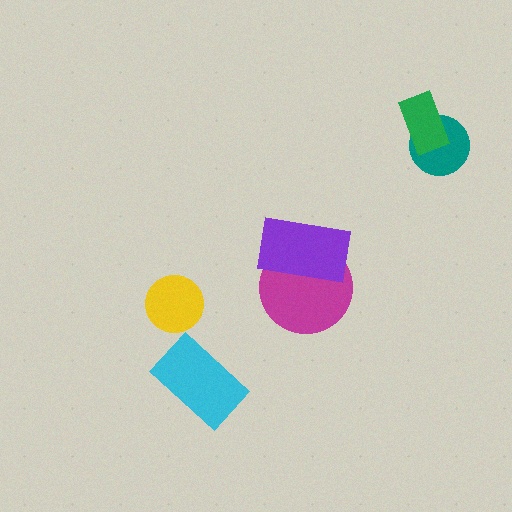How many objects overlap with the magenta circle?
1 object overlaps with the magenta circle.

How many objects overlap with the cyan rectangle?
0 objects overlap with the cyan rectangle.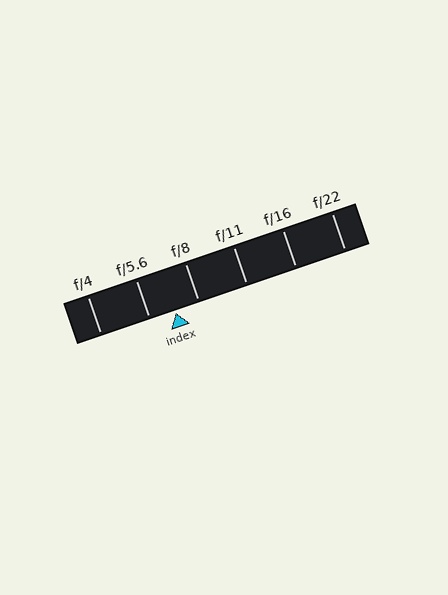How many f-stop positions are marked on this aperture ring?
There are 6 f-stop positions marked.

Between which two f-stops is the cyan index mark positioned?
The index mark is between f/5.6 and f/8.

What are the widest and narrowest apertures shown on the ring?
The widest aperture shown is f/4 and the narrowest is f/22.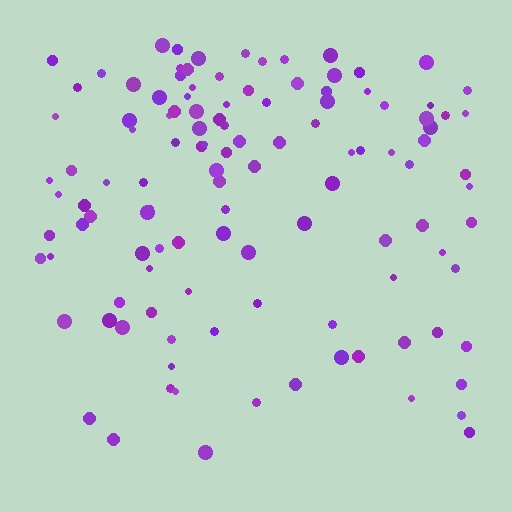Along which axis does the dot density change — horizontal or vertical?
Vertical.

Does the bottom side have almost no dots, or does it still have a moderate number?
Still a moderate number, just noticeably fewer than the top.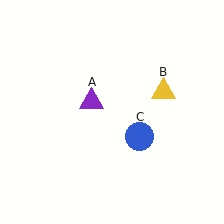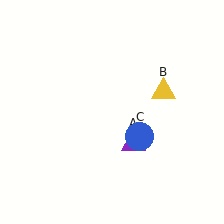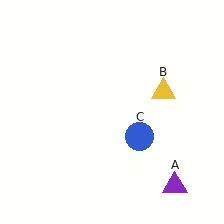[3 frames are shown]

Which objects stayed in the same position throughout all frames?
Yellow triangle (object B) and blue circle (object C) remained stationary.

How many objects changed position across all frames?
1 object changed position: purple triangle (object A).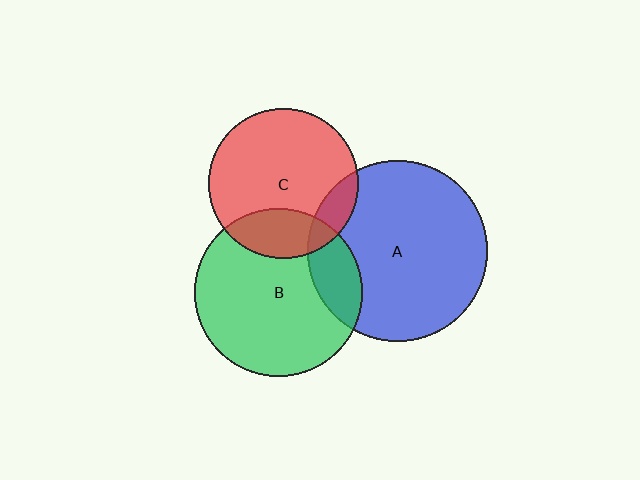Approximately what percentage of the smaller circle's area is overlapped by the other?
Approximately 20%.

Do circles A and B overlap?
Yes.